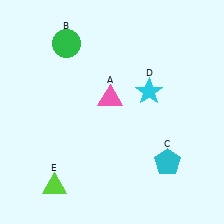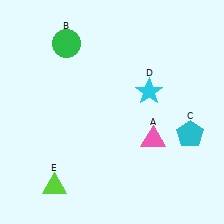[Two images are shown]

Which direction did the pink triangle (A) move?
The pink triangle (A) moved right.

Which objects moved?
The objects that moved are: the pink triangle (A), the cyan pentagon (C).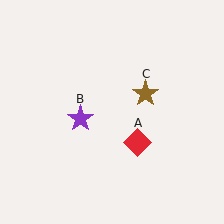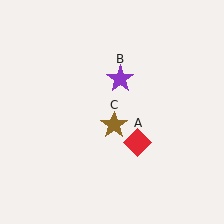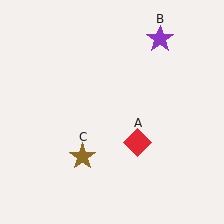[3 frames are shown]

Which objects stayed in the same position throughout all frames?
Red diamond (object A) remained stationary.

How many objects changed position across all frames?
2 objects changed position: purple star (object B), brown star (object C).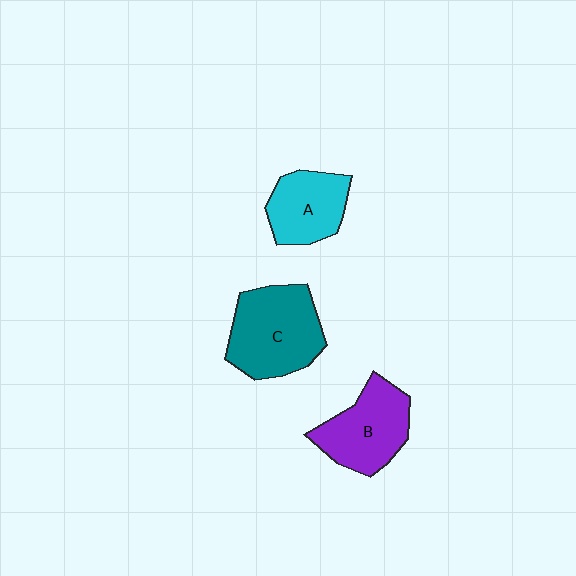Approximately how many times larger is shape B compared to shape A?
Approximately 1.2 times.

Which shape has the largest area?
Shape C (teal).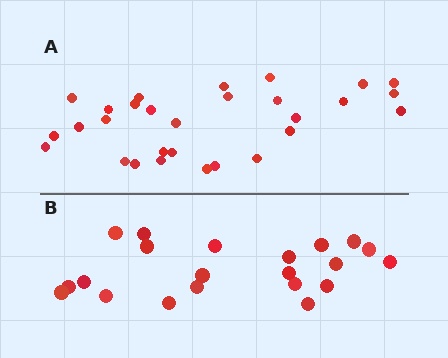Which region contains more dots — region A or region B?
Region A (the top region) has more dots.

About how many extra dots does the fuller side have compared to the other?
Region A has roughly 8 or so more dots than region B.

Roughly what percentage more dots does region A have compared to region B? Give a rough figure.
About 40% more.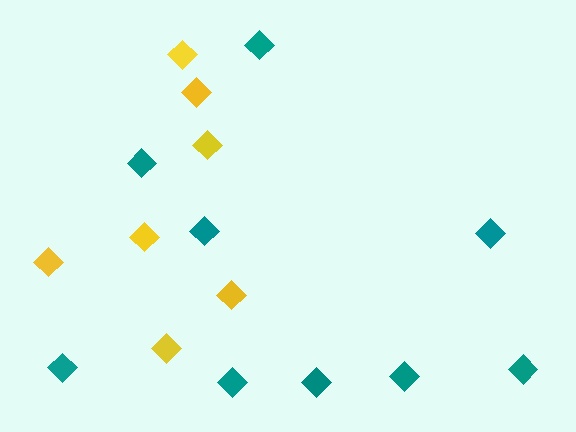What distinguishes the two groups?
There are 2 groups: one group of yellow diamonds (7) and one group of teal diamonds (9).